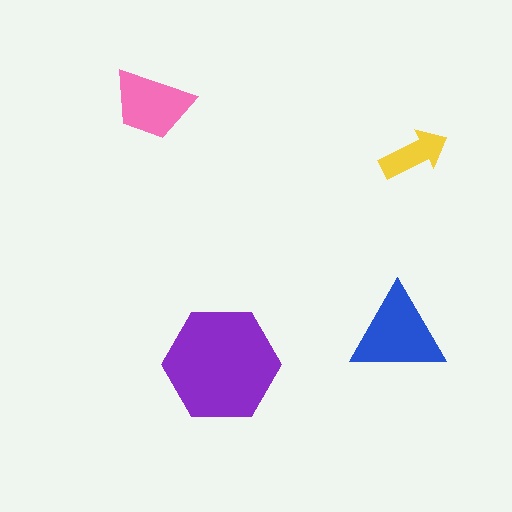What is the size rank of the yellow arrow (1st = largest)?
4th.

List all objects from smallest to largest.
The yellow arrow, the pink trapezoid, the blue triangle, the purple hexagon.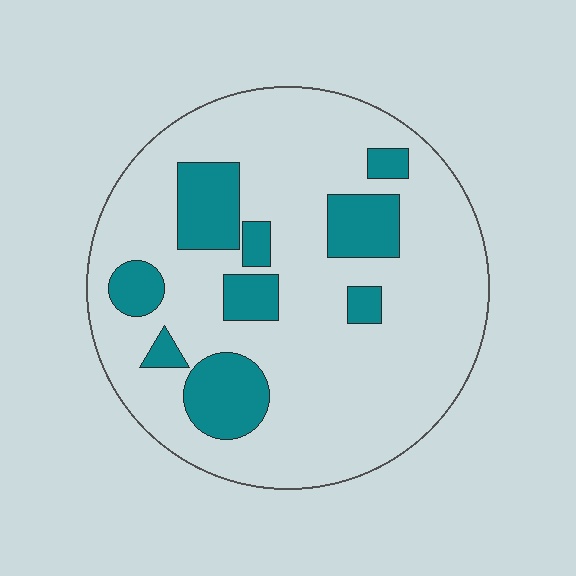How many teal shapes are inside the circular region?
9.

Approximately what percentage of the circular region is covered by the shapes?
Approximately 20%.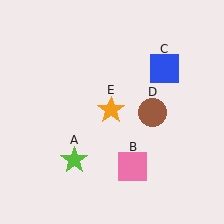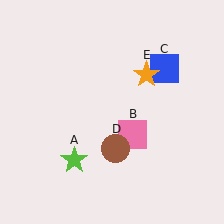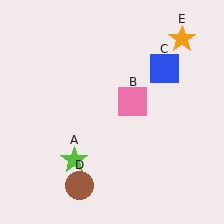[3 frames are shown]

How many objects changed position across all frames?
3 objects changed position: pink square (object B), brown circle (object D), orange star (object E).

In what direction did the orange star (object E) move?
The orange star (object E) moved up and to the right.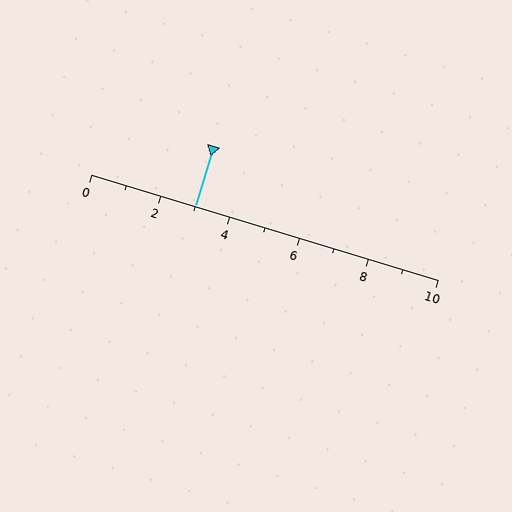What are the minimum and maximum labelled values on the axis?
The axis runs from 0 to 10.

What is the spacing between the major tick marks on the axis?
The major ticks are spaced 2 apart.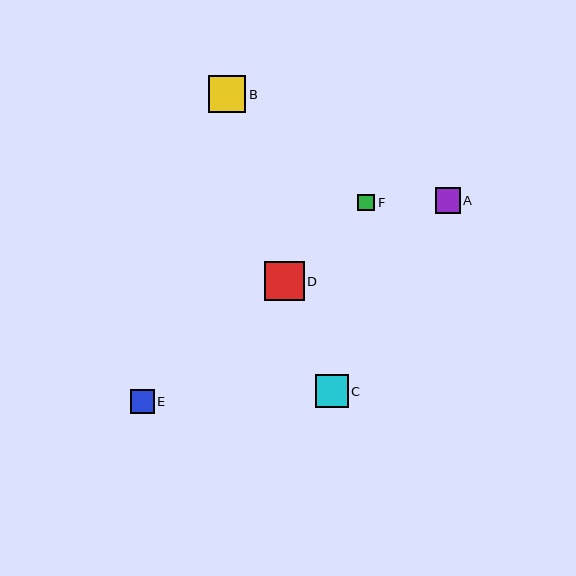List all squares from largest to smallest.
From largest to smallest: D, B, C, A, E, F.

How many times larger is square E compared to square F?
Square E is approximately 1.4 times the size of square F.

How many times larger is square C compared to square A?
Square C is approximately 1.3 times the size of square A.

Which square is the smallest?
Square F is the smallest with a size of approximately 17 pixels.